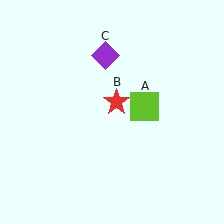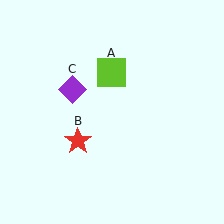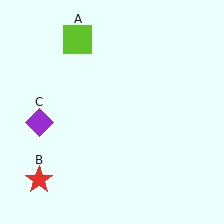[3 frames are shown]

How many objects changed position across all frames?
3 objects changed position: lime square (object A), red star (object B), purple diamond (object C).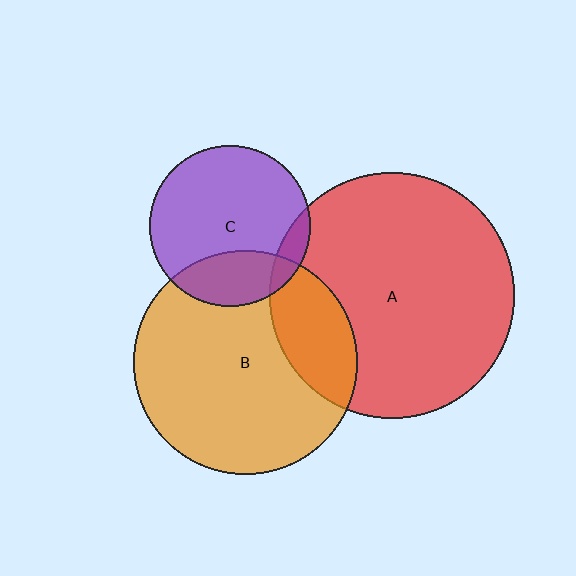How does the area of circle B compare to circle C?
Approximately 1.9 times.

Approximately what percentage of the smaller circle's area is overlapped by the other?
Approximately 25%.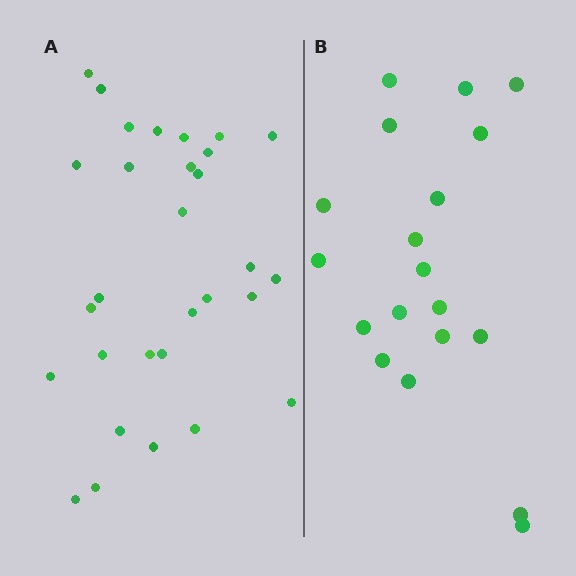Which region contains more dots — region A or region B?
Region A (the left region) has more dots.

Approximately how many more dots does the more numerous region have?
Region A has roughly 12 or so more dots than region B.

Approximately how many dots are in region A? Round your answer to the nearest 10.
About 30 dots.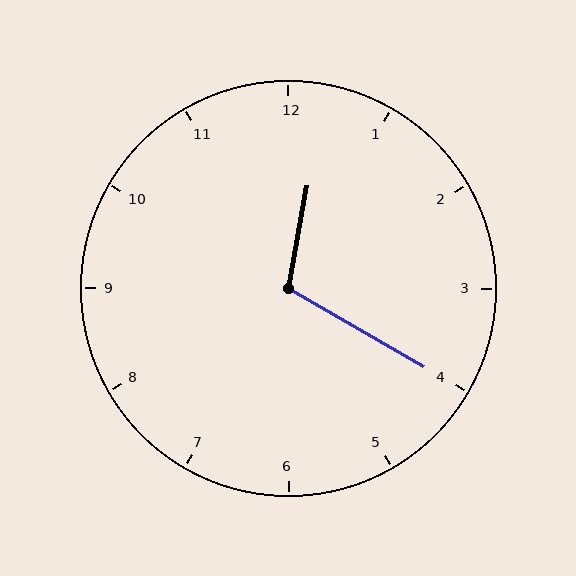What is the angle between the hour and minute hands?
Approximately 110 degrees.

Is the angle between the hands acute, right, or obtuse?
It is obtuse.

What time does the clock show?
12:20.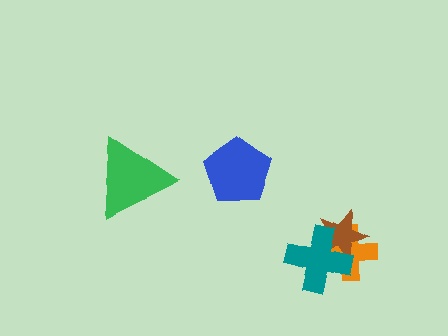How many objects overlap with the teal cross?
2 objects overlap with the teal cross.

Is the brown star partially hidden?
Yes, it is partially covered by another shape.